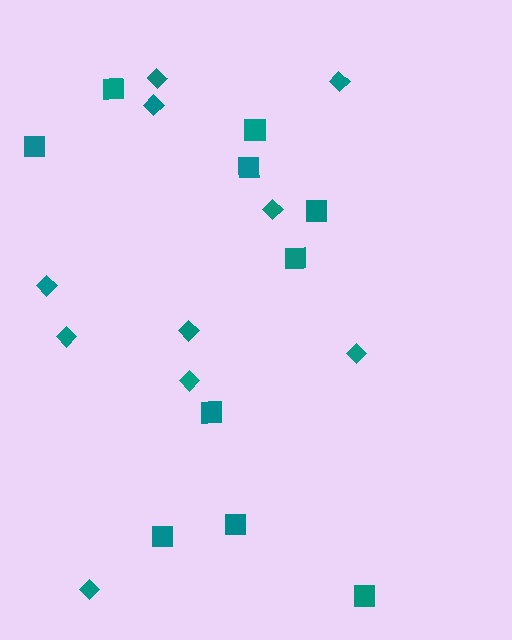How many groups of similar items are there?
There are 2 groups: one group of squares (10) and one group of diamonds (10).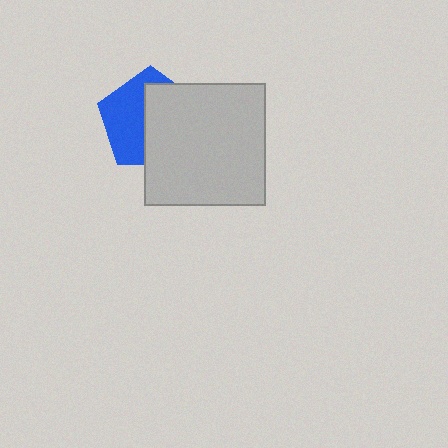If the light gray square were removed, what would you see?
You would see the complete blue pentagon.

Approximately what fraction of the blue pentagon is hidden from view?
Roughly 54% of the blue pentagon is hidden behind the light gray square.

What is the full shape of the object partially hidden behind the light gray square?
The partially hidden object is a blue pentagon.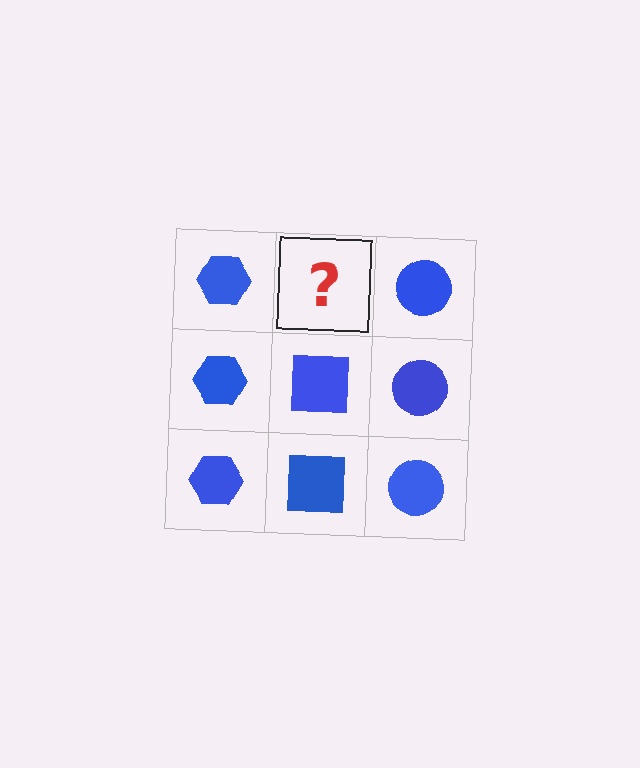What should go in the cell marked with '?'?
The missing cell should contain a blue square.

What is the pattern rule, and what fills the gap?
The rule is that each column has a consistent shape. The gap should be filled with a blue square.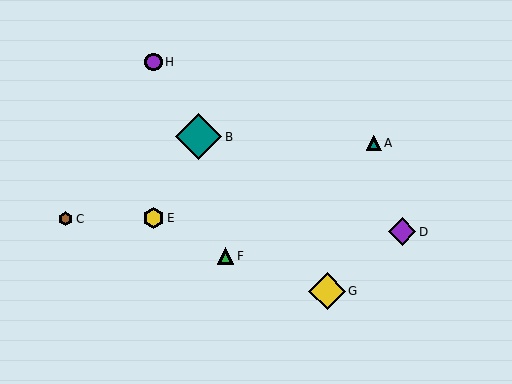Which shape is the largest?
The teal diamond (labeled B) is the largest.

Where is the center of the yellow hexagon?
The center of the yellow hexagon is at (154, 218).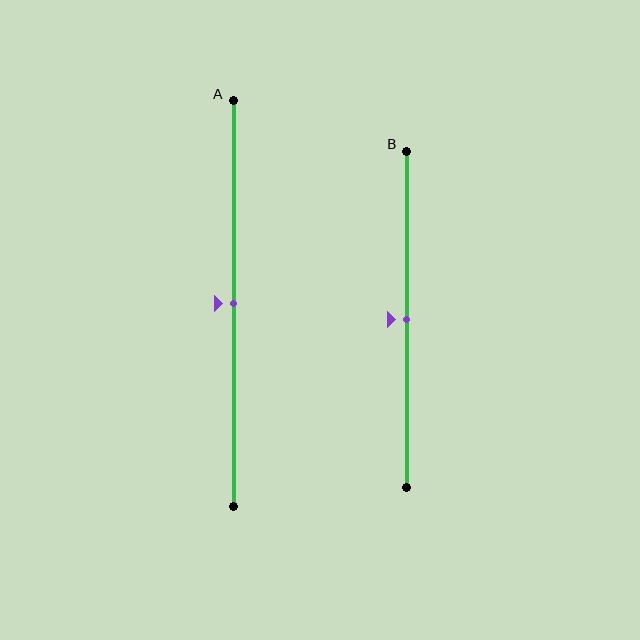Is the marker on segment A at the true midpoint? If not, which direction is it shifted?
Yes, the marker on segment A is at the true midpoint.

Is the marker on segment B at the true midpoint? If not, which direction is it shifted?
Yes, the marker on segment B is at the true midpoint.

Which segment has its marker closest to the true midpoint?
Segment A has its marker closest to the true midpoint.